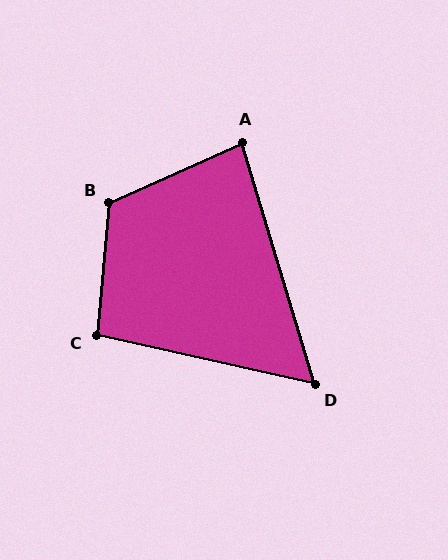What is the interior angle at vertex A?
Approximately 82 degrees (acute).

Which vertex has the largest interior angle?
B, at approximately 119 degrees.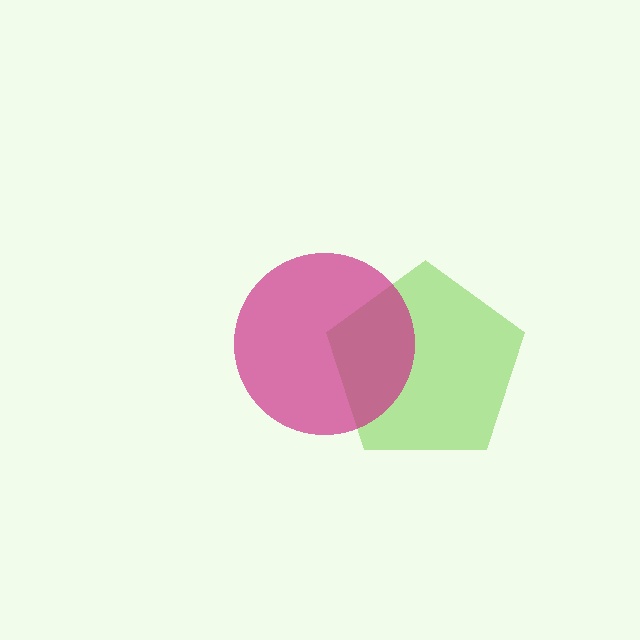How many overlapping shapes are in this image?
There are 2 overlapping shapes in the image.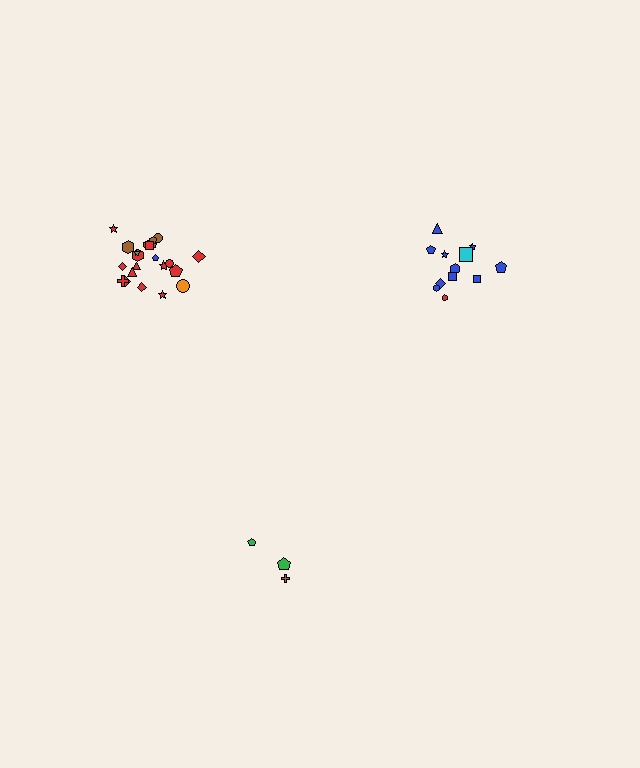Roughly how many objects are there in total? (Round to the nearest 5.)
Roughly 35 objects in total.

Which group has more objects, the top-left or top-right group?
The top-left group.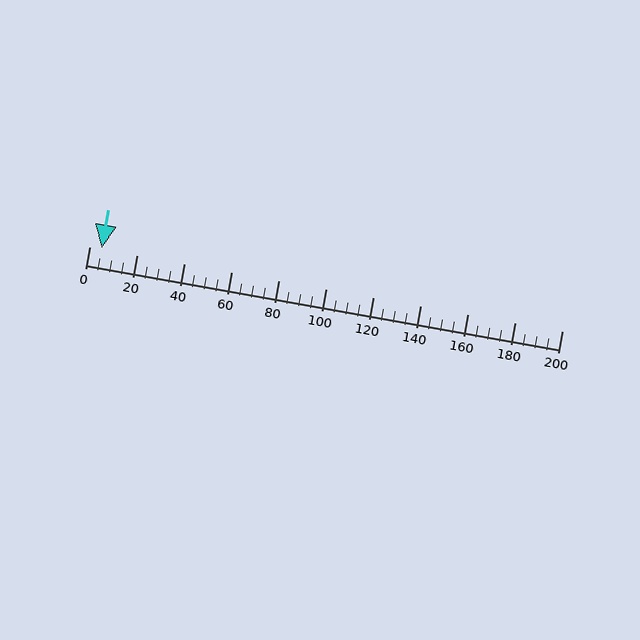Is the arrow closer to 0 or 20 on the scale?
The arrow is closer to 0.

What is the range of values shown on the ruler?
The ruler shows values from 0 to 200.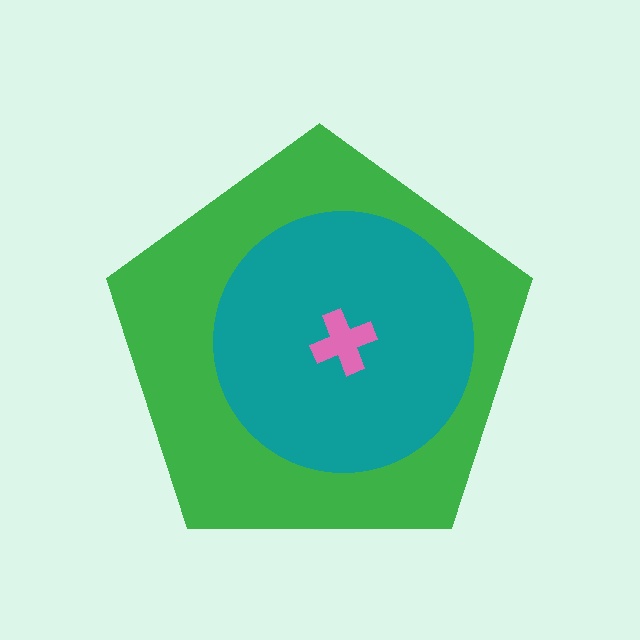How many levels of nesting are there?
3.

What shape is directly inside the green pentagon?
The teal circle.